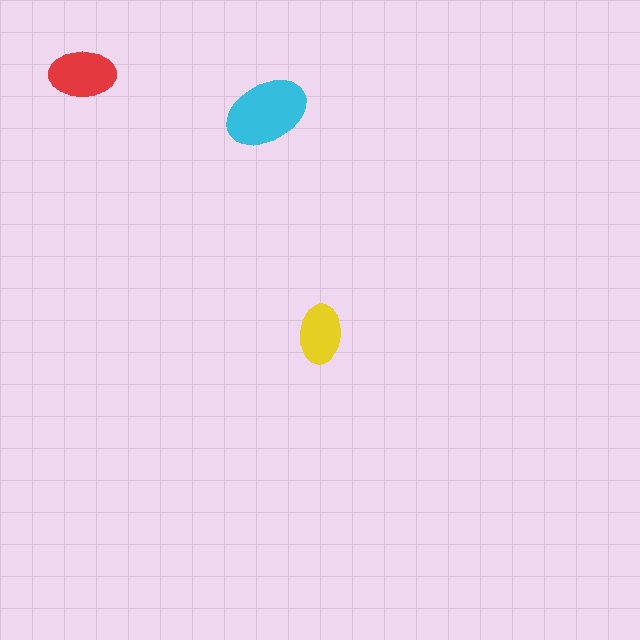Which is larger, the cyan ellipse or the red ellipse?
The cyan one.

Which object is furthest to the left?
The red ellipse is leftmost.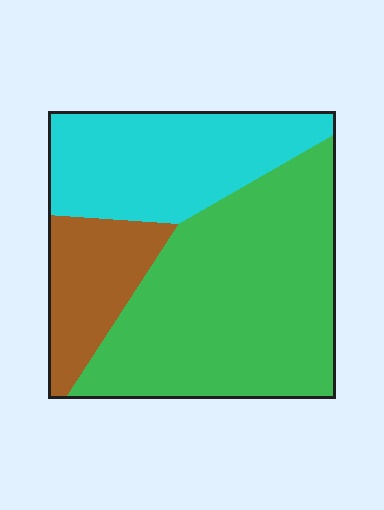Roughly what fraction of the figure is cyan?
Cyan takes up about one third (1/3) of the figure.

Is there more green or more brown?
Green.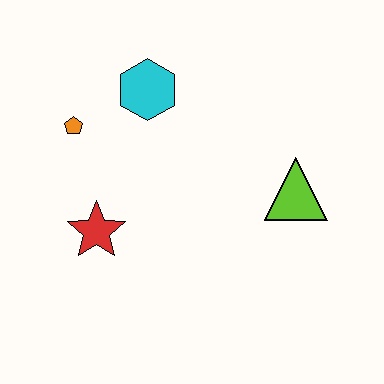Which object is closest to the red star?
The orange pentagon is closest to the red star.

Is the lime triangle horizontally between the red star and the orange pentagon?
No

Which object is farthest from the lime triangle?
The orange pentagon is farthest from the lime triangle.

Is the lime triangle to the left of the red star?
No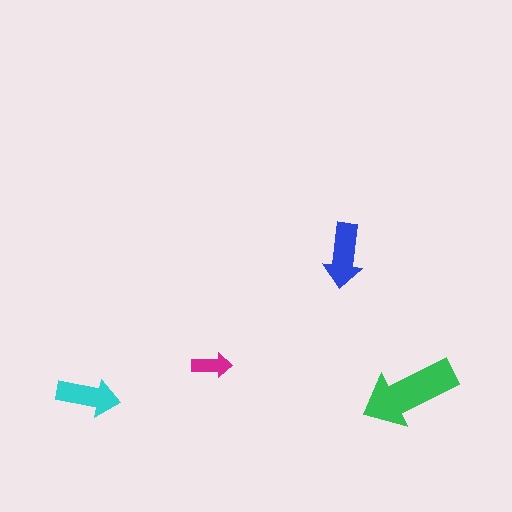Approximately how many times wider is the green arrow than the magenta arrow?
About 2.5 times wider.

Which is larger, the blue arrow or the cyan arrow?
The blue one.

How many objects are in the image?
There are 4 objects in the image.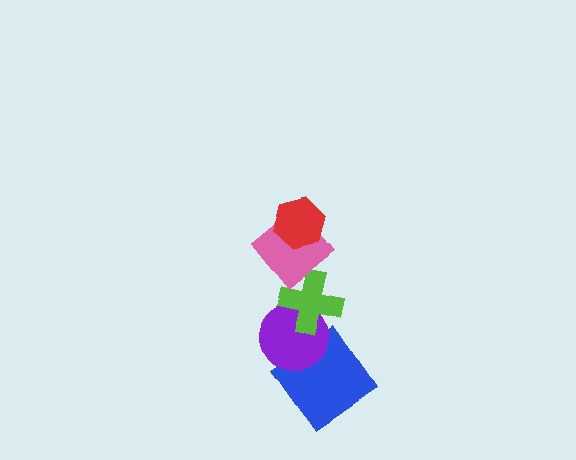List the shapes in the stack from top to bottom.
From top to bottom: the red hexagon, the pink diamond, the lime cross, the purple circle, the blue diamond.